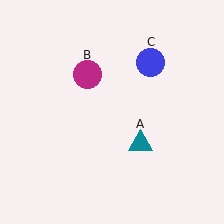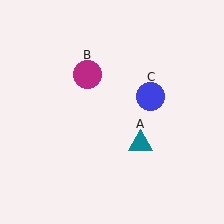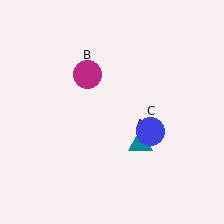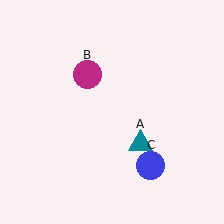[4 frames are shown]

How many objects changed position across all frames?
1 object changed position: blue circle (object C).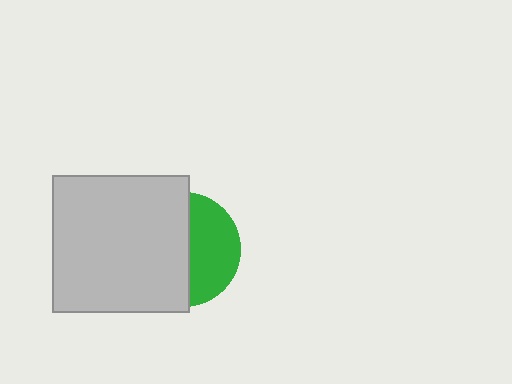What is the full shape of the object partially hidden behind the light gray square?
The partially hidden object is a green circle.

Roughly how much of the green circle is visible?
A small part of it is visible (roughly 43%).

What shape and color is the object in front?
The object in front is a light gray square.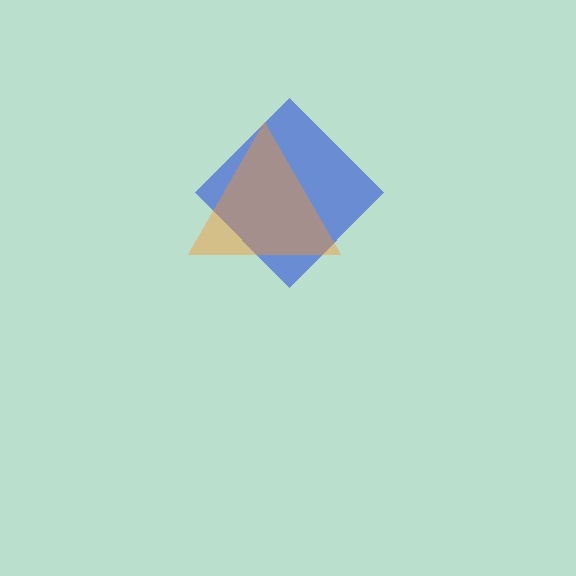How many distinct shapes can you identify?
There are 2 distinct shapes: a blue diamond, an orange triangle.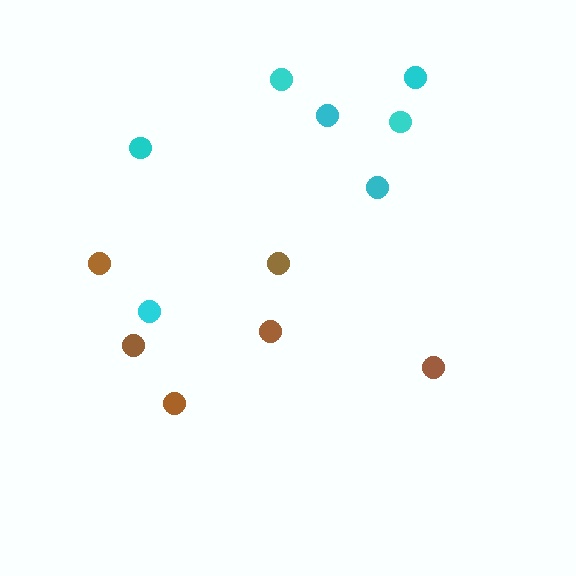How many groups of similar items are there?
There are 2 groups: one group of cyan circles (7) and one group of brown circles (6).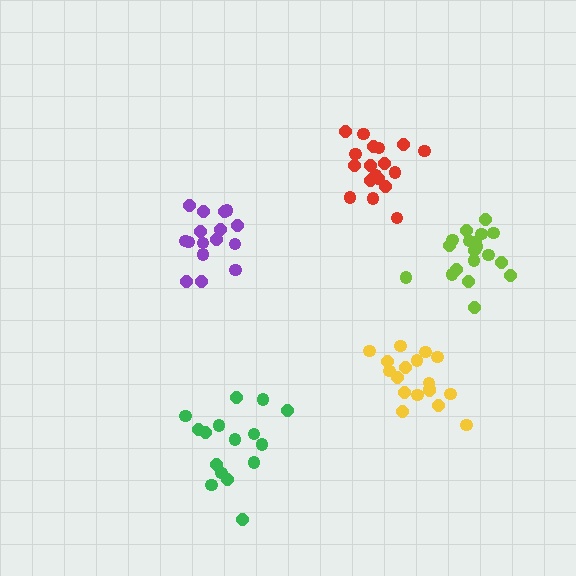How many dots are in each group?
Group 1: 16 dots, Group 2: 18 dots, Group 3: 16 dots, Group 4: 18 dots, Group 5: 19 dots (87 total).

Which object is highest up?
The red cluster is topmost.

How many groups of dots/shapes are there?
There are 5 groups.